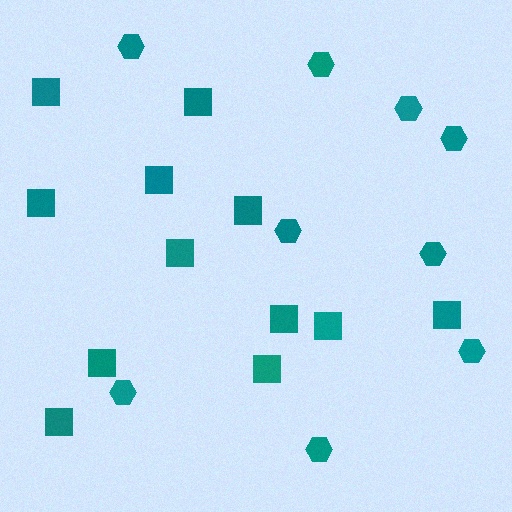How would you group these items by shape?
There are 2 groups: one group of squares (12) and one group of hexagons (9).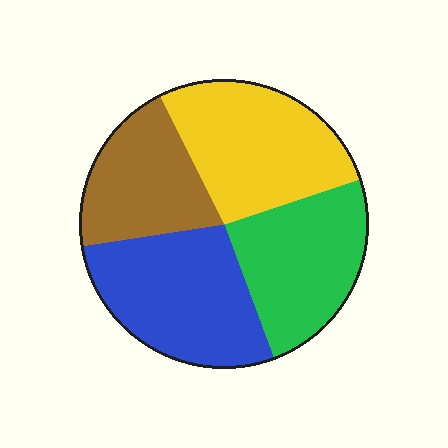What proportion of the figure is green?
Green takes up about one quarter (1/4) of the figure.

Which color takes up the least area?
Brown, at roughly 20%.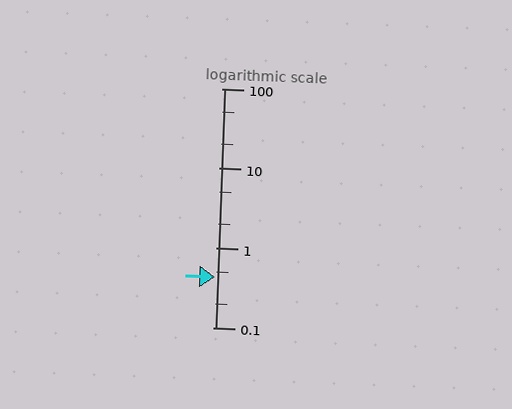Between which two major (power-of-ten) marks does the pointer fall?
The pointer is between 0.1 and 1.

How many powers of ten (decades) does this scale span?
The scale spans 3 decades, from 0.1 to 100.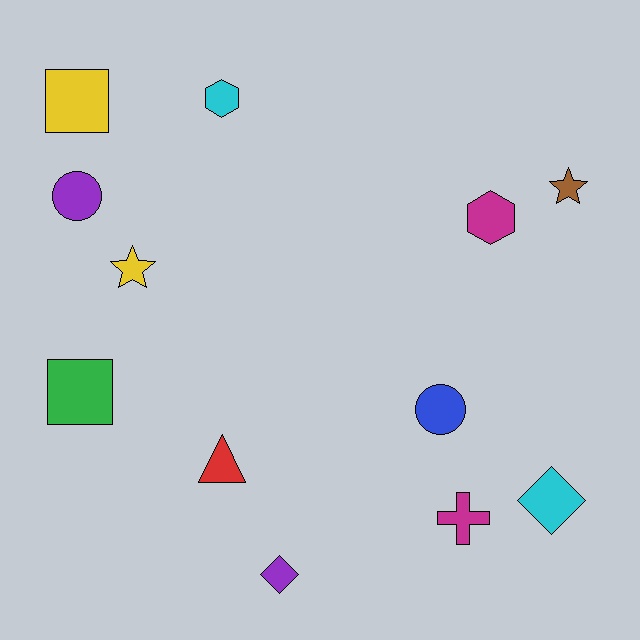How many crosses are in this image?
There is 1 cross.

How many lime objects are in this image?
There are no lime objects.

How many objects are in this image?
There are 12 objects.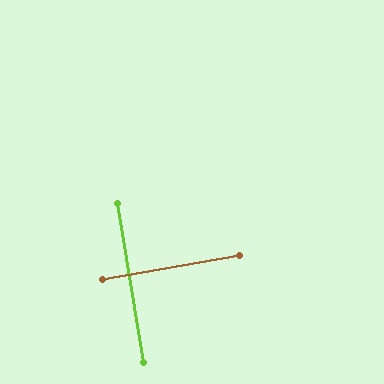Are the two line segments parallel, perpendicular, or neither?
Perpendicular — they meet at approximately 90°.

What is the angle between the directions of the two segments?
Approximately 90 degrees.